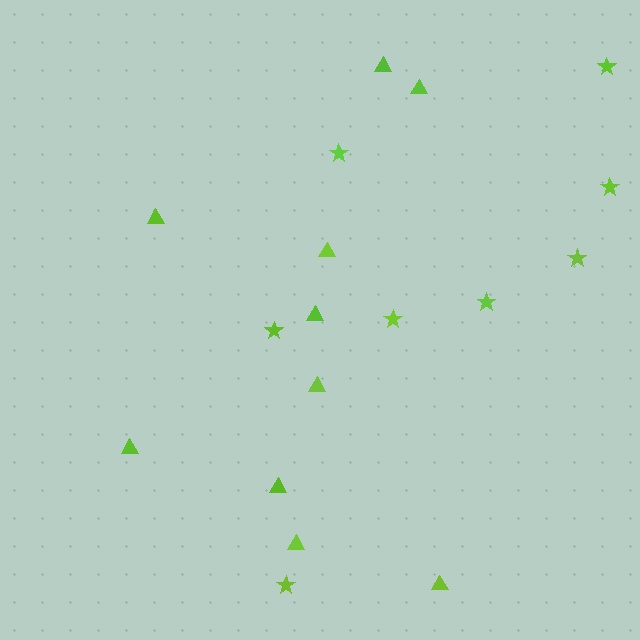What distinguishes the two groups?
There are 2 groups: one group of stars (8) and one group of triangles (10).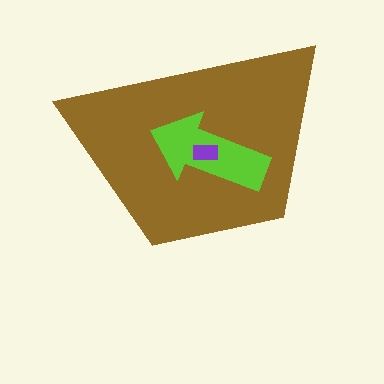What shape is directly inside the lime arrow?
The purple rectangle.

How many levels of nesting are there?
3.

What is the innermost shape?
The purple rectangle.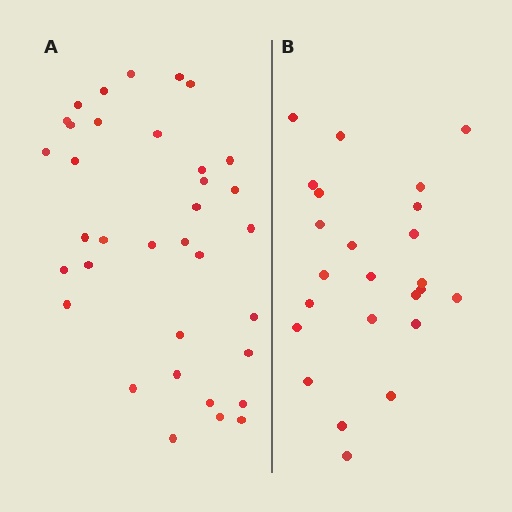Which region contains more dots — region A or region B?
Region A (the left region) has more dots.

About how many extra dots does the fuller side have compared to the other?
Region A has roughly 12 or so more dots than region B.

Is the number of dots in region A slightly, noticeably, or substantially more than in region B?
Region A has substantially more. The ratio is roughly 1.5 to 1.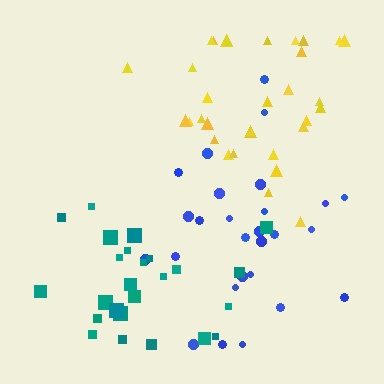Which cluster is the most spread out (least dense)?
Blue.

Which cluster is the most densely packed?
Teal.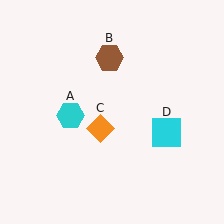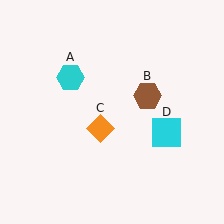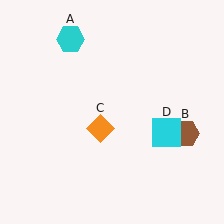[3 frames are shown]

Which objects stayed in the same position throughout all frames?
Orange diamond (object C) and cyan square (object D) remained stationary.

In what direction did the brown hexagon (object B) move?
The brown hexagon (object B) moved down and to the right.